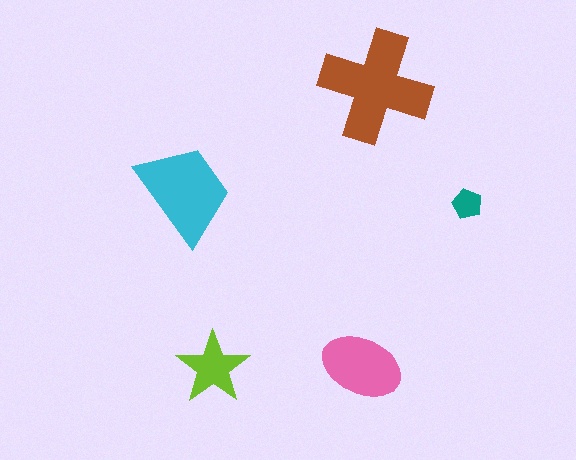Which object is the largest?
The brown cross.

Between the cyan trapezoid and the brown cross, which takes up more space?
The brown cross.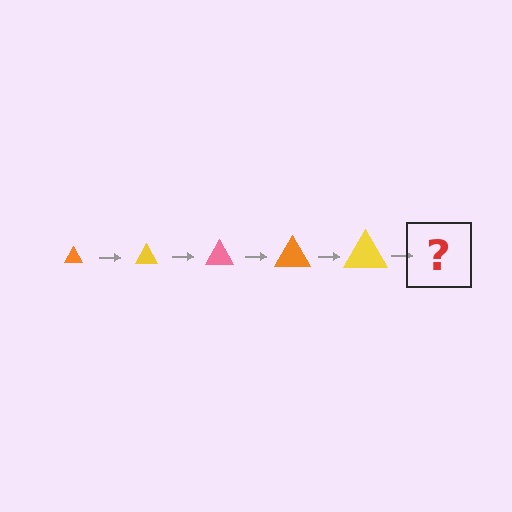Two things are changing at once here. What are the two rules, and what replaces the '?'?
The two rules are that the triangle grows larger each step and the color cycles through orange, yellow, and pink. The '?' should be a pink triangle, larger than the previous one.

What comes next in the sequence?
The next element should be a pink triangle, larger than the previous one.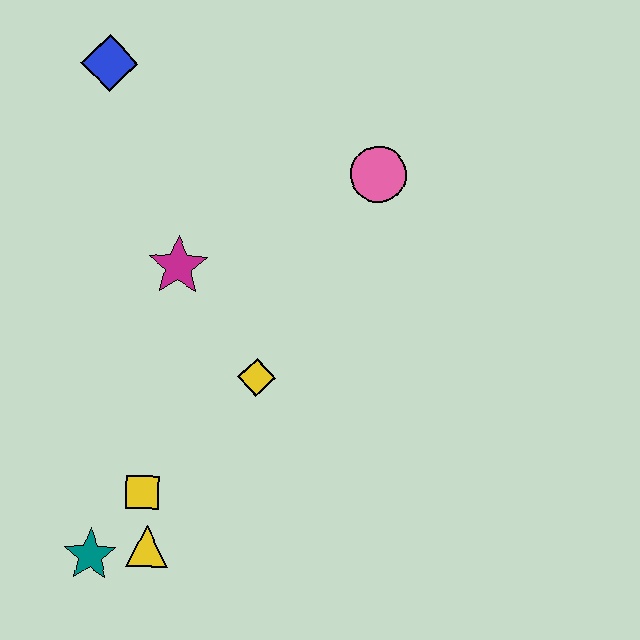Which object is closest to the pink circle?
The magenta star is closest to the pink circle.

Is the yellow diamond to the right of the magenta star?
Yes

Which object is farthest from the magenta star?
The teal star is farthest from the magenta star.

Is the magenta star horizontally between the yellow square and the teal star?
No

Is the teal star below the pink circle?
Yes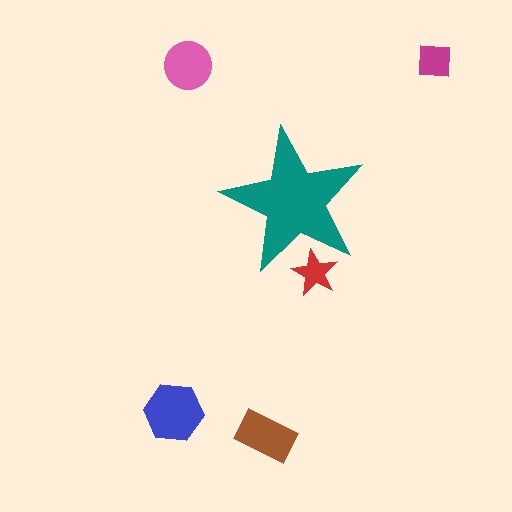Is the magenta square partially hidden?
No, the magenta square is fully visible.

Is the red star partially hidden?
Yes, the red star is partially hidden behind the teal star.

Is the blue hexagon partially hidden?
No, the blue hexagon is fully visible.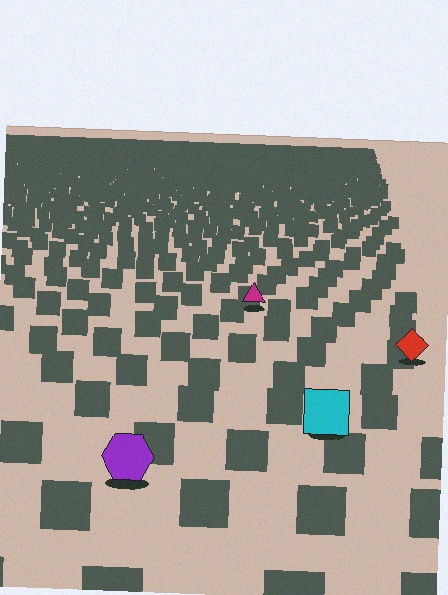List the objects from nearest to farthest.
From nearest to farthest: the purple hexagon, the cyan square, the red diamond, the magenta triangle.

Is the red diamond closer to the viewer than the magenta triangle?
Yes. The red diamond is closer — you can tell from the texture gradient: the ground texture is coarser near it.